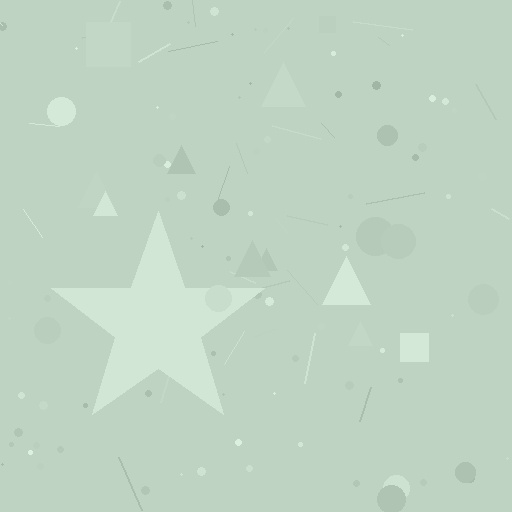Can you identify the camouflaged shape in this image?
The camouflaged shape is a star.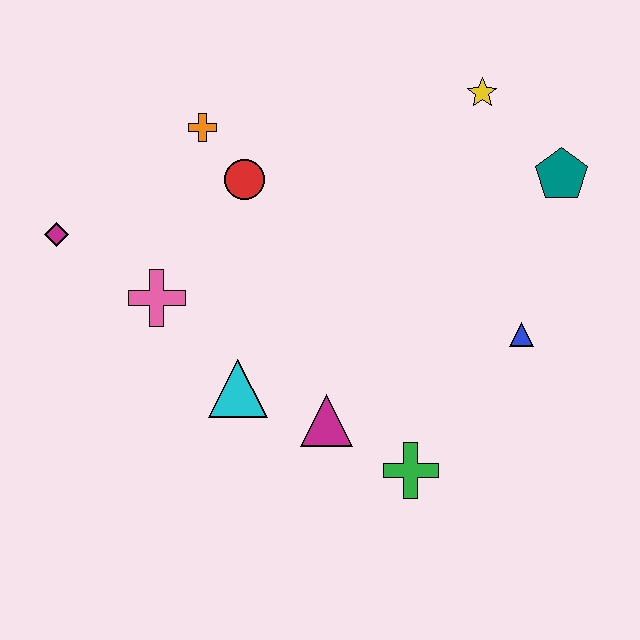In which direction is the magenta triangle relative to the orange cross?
The magenta triangle is below the orange cross.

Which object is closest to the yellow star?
The teal pentagon is closest to the yellow star.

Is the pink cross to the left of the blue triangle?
Yes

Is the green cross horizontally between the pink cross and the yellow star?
Yes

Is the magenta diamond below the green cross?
No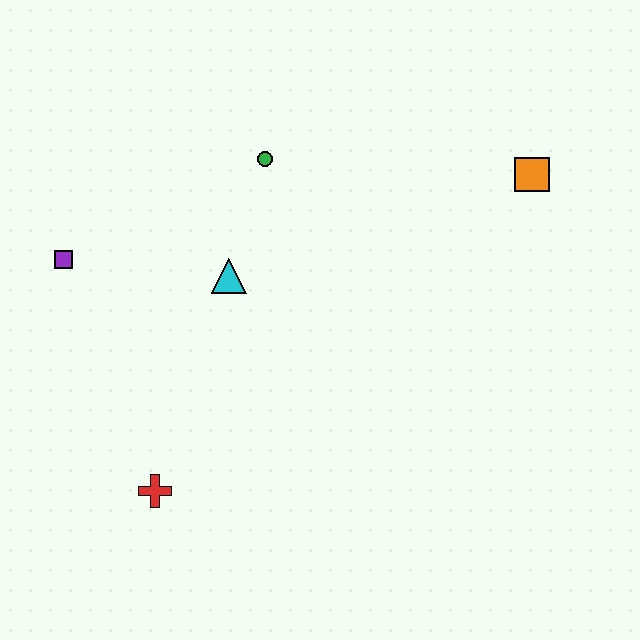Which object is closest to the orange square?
The green circle is closest to the orange square.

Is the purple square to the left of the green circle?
Yes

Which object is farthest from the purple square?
The orange square is farthest from the purple square.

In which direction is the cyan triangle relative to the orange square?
The cyan triangle is to the left of the orange square.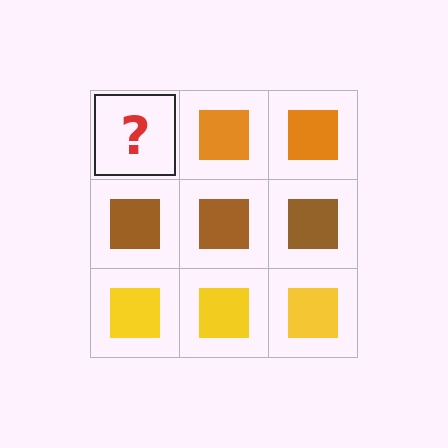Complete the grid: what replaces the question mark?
The question mark should be replaced with an orange square.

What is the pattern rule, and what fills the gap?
The rule is that each row has a consistent color. The gap should be filled with an orange square.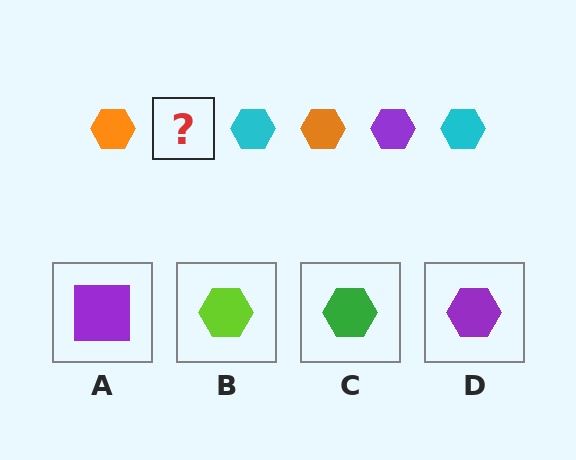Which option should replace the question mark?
Option D.